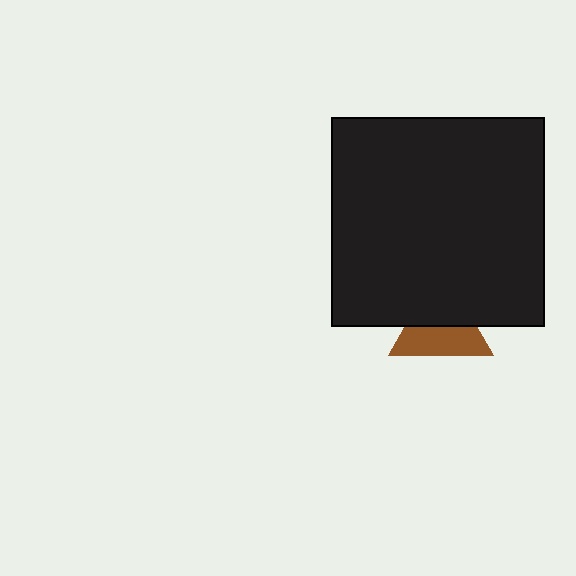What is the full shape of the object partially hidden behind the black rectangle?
The partially hidden object is a brown triangle.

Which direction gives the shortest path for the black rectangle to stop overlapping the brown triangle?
Moving up gives the shortest separation.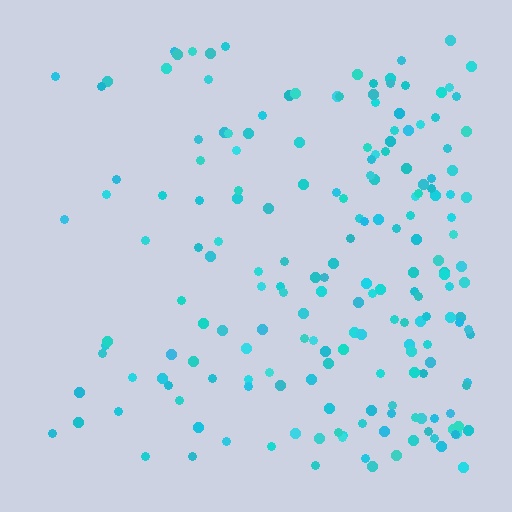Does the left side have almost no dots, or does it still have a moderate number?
Still a moderate number, just noticeably fewer than the right.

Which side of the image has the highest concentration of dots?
The right.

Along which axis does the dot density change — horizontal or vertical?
Horizontal.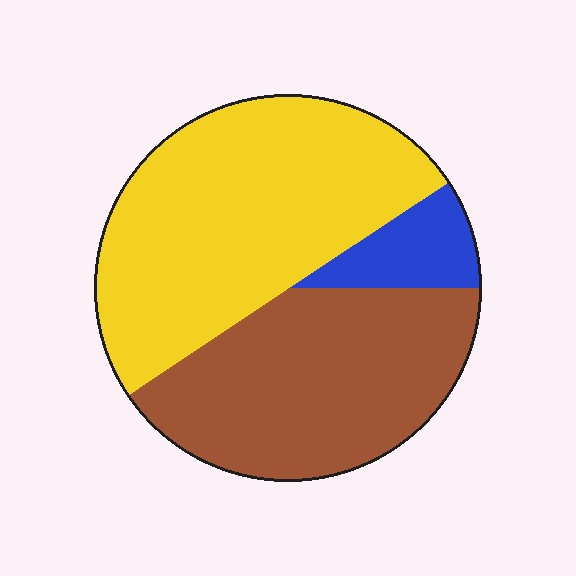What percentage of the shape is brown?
Brown takes up about two fifths (2/5) of the shape.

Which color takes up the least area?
Blue, at roughly 10%.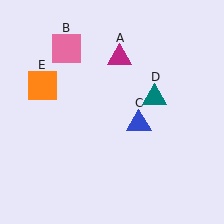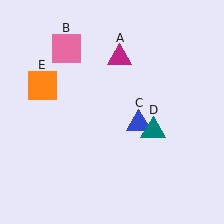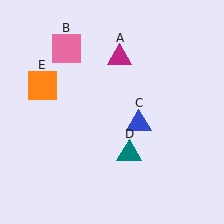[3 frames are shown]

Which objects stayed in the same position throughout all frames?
Magenta triangle (object A) and pink square (object B) and blue triangle (object C) and orange square (object E) remained stationary.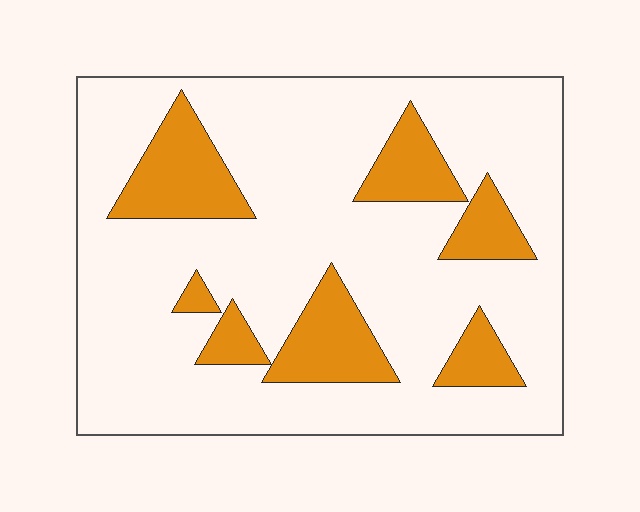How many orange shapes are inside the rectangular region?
7.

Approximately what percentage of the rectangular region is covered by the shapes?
Approximately 20%.